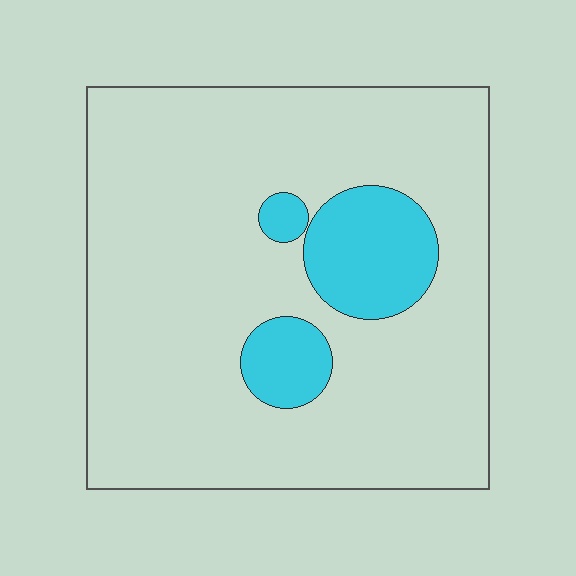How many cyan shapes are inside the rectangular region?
3.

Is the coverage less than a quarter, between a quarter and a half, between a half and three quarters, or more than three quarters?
Less than a quarter.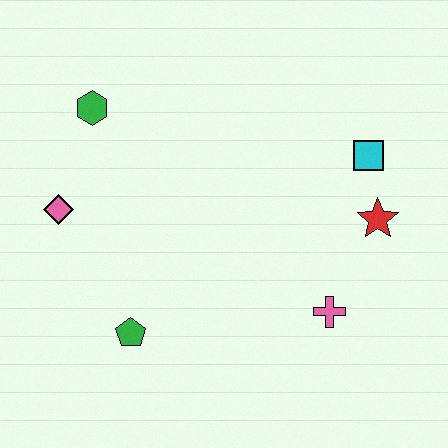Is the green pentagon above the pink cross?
No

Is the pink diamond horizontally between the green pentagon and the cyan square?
No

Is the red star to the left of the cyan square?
No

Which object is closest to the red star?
The cyan square is closest to the red star.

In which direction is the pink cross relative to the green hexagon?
The pink cross is to the right of the green hexagon.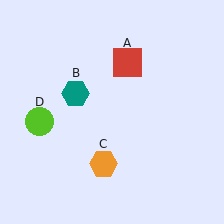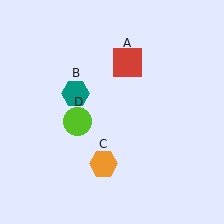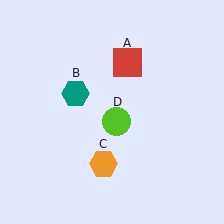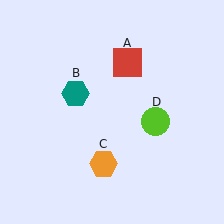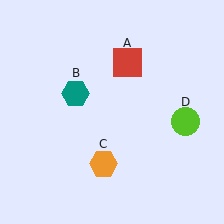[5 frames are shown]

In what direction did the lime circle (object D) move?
The lime circle (object D) moved right.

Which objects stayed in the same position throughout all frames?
Red square (object A) and teal hexagon (object B) and orange hexagon (object C) remained stationary.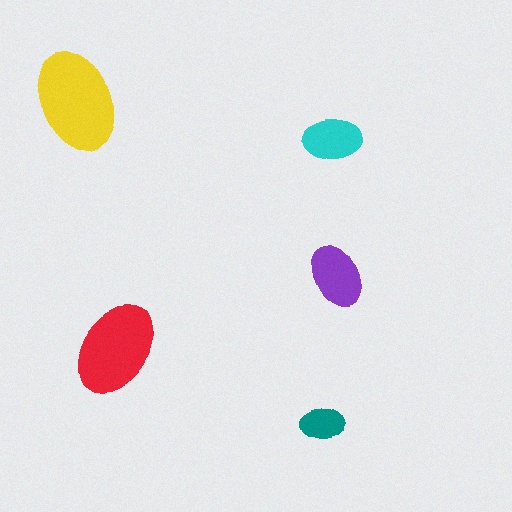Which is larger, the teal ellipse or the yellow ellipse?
The yellow one.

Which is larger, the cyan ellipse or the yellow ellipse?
The yellow one.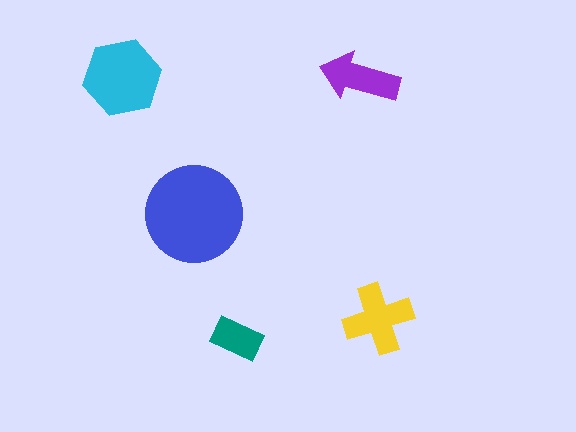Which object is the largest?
The blue circle.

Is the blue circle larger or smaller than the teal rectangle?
Larger.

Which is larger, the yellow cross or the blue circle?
The blue circle.